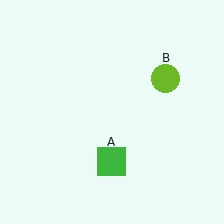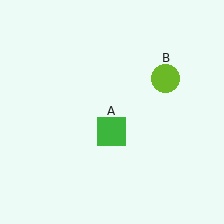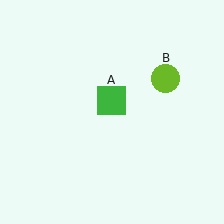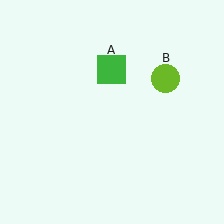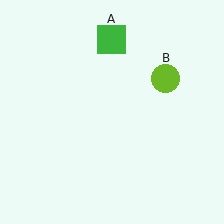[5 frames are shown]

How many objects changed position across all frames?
1 object changed position: green square (object A).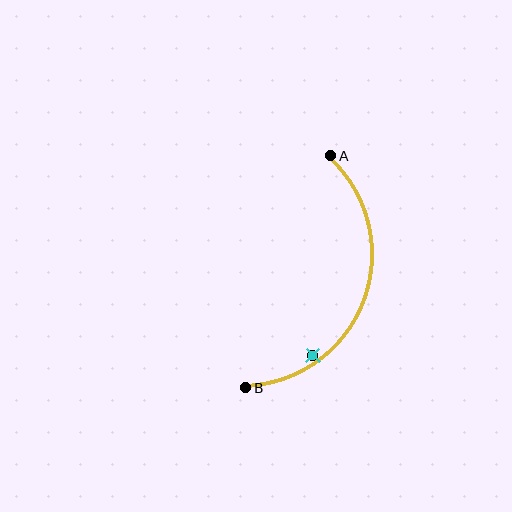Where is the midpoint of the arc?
The arc midpoint is the point on the curve farthest from the straight line joining A and B. It sits to the right of that line.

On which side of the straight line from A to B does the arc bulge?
The arc bulges to the right of the straight line connecting A and B.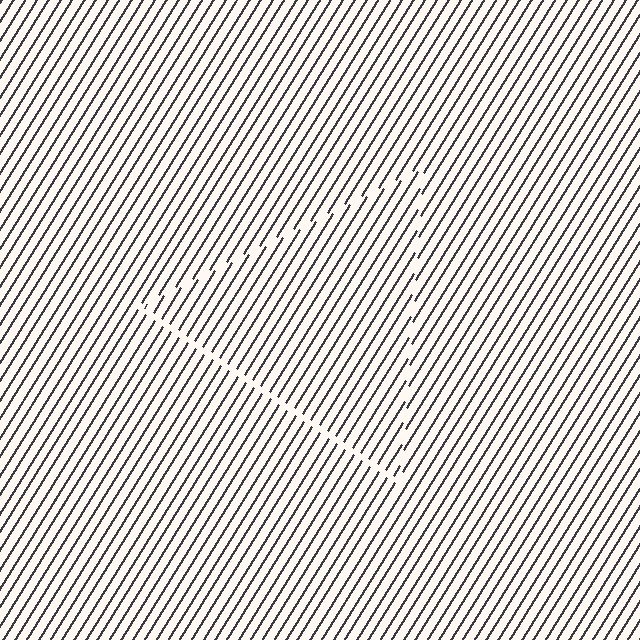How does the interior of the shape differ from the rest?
The interior of the shape contains the same grating, shifted by half a period — the contour is defined by the phase discontinuity where line-ends from the inner and outer gratings abut.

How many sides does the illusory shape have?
3 sides — the line-ends trace a triangle.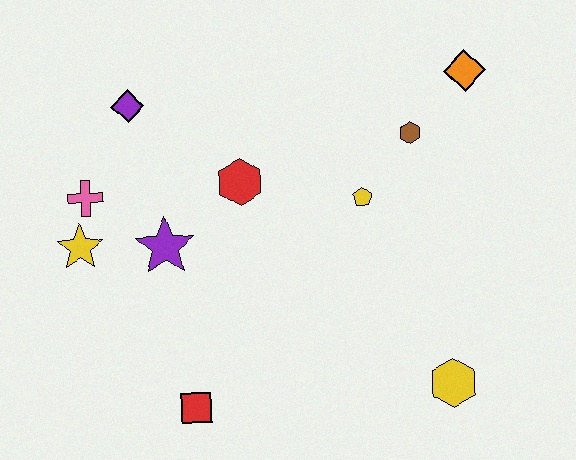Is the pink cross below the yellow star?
No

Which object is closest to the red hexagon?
The purple star is closest to the red hexagon.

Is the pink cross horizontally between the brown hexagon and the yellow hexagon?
No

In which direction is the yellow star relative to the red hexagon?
The yellow star is to the left of the red hexagon.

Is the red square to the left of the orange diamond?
Yes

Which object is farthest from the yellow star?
The orange diamond is farthest from the yellow star.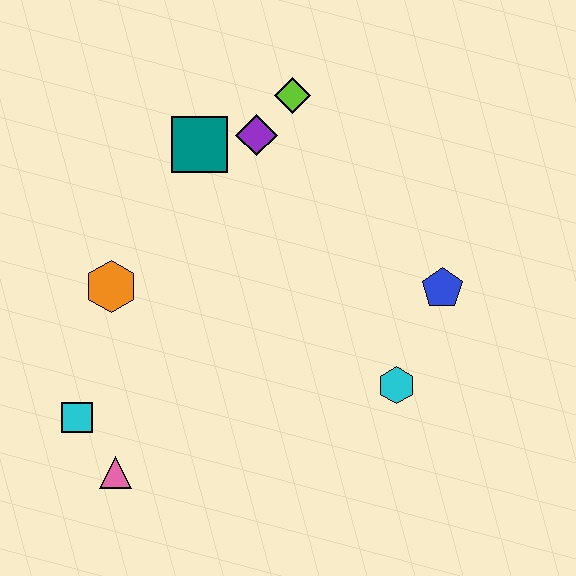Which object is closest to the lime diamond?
The purple diamond is closest to the lime diamond.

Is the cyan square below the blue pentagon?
Yes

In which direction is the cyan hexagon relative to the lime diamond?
The cyan hexagon is below the lime diamond.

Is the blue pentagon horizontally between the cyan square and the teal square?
No